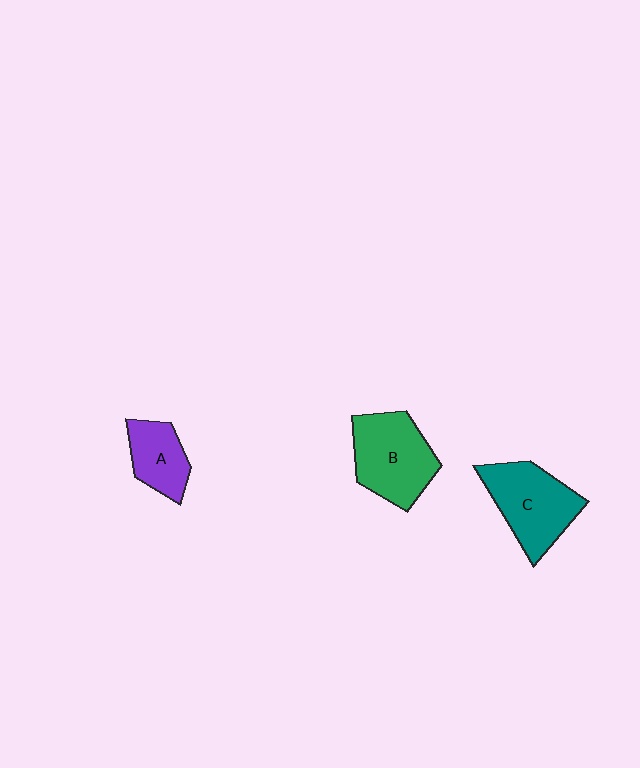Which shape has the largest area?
Shape C (teal).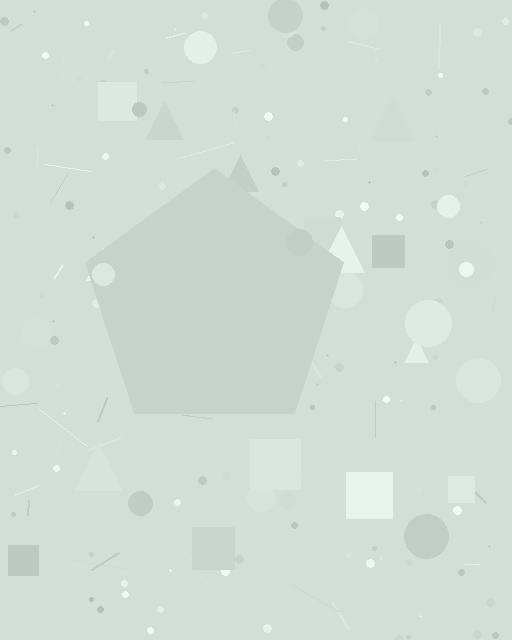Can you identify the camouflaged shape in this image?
The camouflaged shape is a pentagon.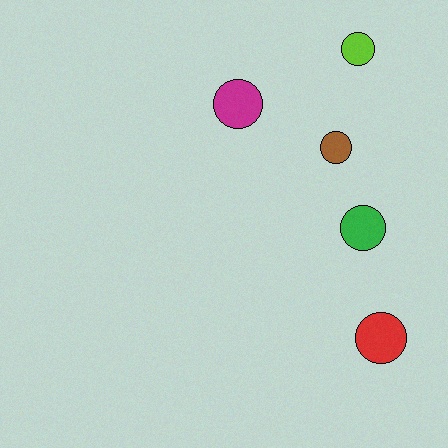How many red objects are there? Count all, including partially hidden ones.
There is 1 red object.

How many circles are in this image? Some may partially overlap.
There are 5 circles.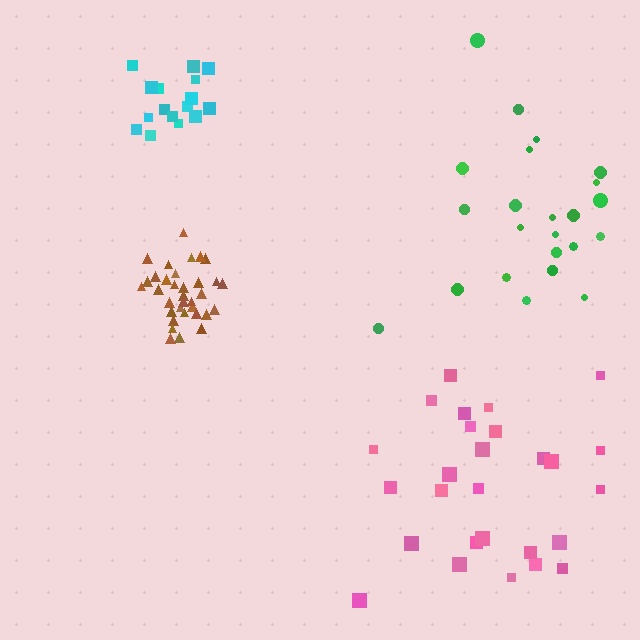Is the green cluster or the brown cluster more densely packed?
Brown.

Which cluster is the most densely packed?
Brown.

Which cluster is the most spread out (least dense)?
Green.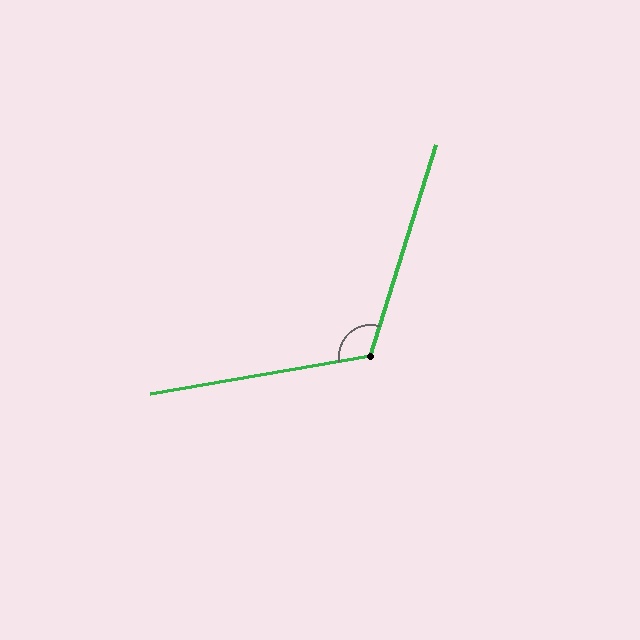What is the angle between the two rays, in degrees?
Approximately 117 degrees.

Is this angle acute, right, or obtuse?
It is obtuse.